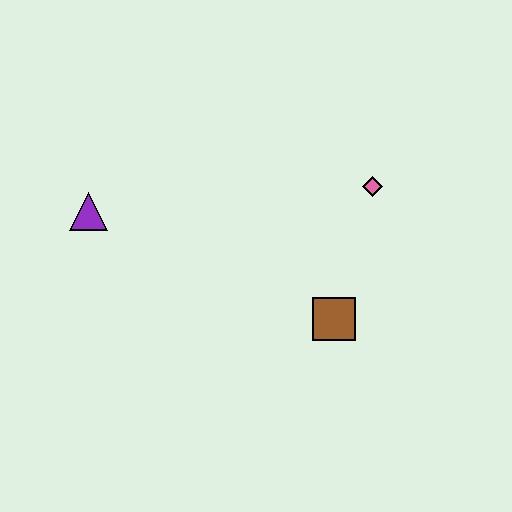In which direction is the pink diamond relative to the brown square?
The pink diamond is above the brown square.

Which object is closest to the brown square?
The pink diamond is closest to the brown square.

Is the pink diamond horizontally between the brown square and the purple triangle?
No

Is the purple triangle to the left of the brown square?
Yes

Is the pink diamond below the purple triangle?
No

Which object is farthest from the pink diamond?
The purple triangle is farthest from the pink diamond.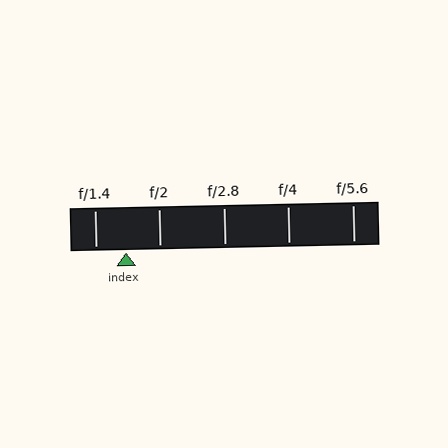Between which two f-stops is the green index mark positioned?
The index mark is between f/1.4 and f/2.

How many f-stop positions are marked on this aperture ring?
There are 5 f-stop positions marked.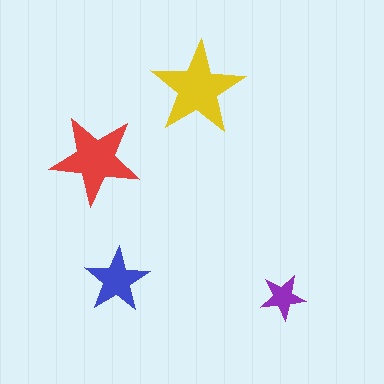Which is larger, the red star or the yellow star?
The yellow one.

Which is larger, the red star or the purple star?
The red one.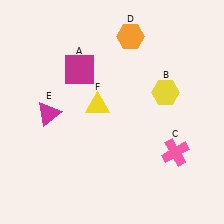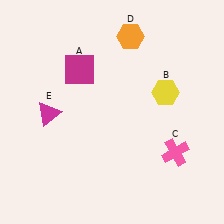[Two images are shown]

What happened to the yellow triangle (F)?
The yellow triangle (F) was removed in Image 2. It was in the top-left area of Image 1.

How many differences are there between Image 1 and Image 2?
There is 1 difference between the two images.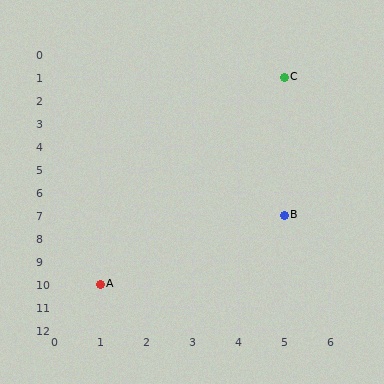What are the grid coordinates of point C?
Point C is at grid coordinates (5, 1).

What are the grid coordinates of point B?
Point B is at grid coordinates (5, 7).